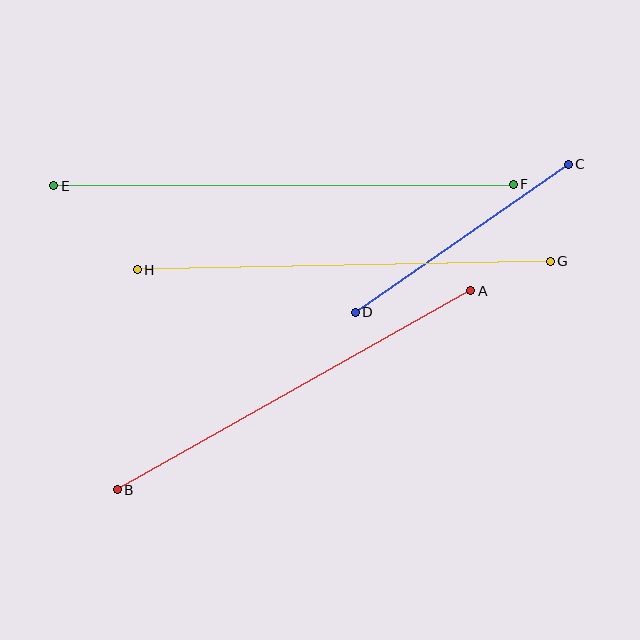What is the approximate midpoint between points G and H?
The midpoint is at approximately (344, 266) pixels.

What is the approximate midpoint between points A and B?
The midpoint is at approximately (294, 390) pixels.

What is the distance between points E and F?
The distance is approximately 460 pixels.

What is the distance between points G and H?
The distance is approximately 413 pixels.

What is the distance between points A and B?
The distance is approximately 406 pixels.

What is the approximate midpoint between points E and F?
The midpoint is at approximately (284, 185) pixels.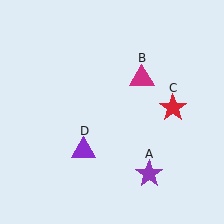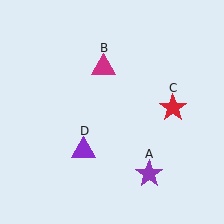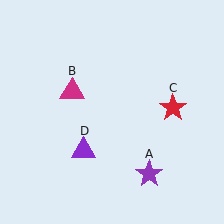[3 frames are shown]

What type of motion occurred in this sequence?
The magenta triangle (object B) rotated counterclockwise around the center of the scene.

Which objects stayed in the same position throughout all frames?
Purple star (object A) and red star (object C) and purple triangle (object D) remained stationary.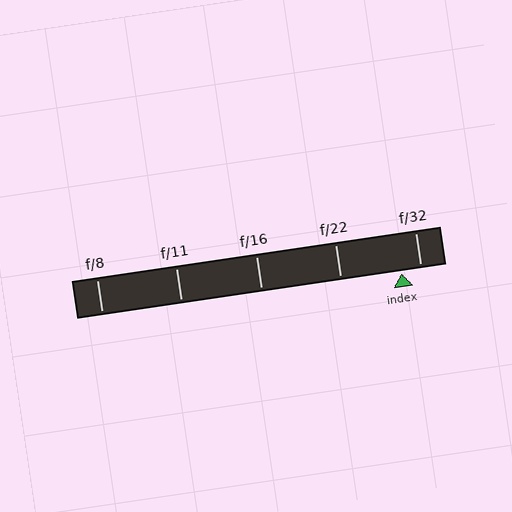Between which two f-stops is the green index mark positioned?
The index mark is between f/22 and f/32.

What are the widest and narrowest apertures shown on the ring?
The widest aperture shown is f/8 and the narrowest is f/32.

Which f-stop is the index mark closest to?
The index mark is closest to f/32.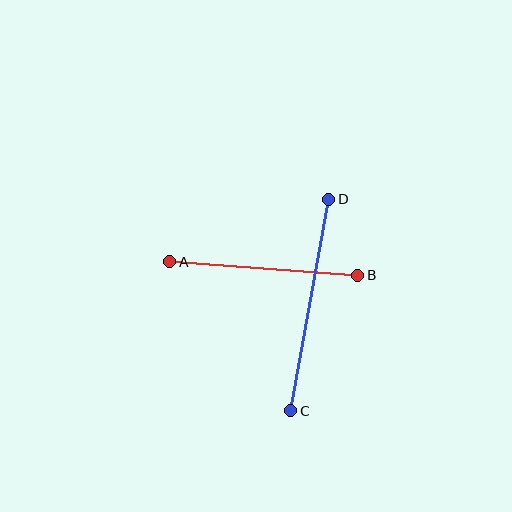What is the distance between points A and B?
The distance is approximately 189 pixels.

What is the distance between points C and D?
The distance is approximately 215 pixels.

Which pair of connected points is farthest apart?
Points C and D are farthest apart.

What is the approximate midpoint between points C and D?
The midpoint is at approximately (310, 305) pixels.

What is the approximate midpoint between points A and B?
The midpoint is at approximately (264, 268) pixels.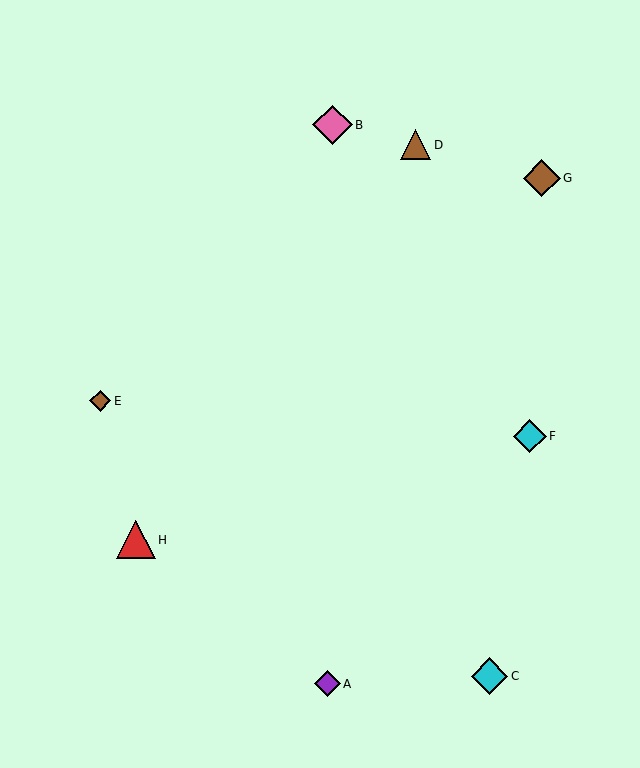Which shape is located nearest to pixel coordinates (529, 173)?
The brown diamond (labeled G) at (542, 178) is nearest to that location.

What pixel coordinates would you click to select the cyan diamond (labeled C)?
Click at (490, 676) to select the cyan diamond C.